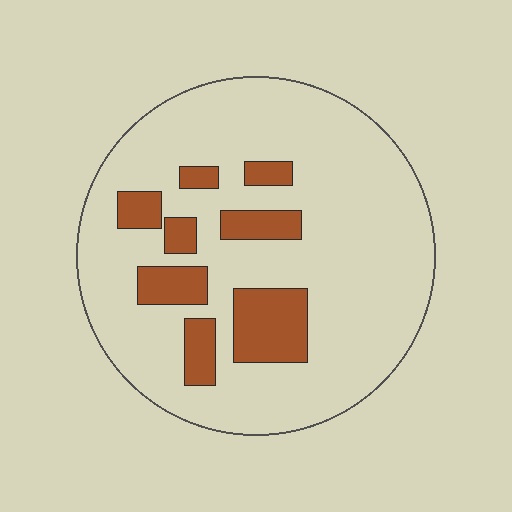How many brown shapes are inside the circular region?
8.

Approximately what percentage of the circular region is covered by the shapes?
Approximately 20%.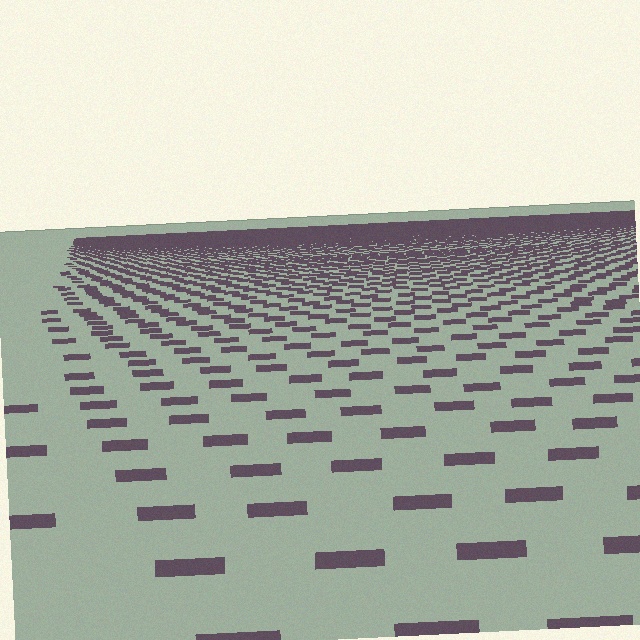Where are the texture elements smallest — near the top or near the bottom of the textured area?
Near the top.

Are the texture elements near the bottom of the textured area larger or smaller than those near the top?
Larger. Near the bottom, elements are closer to the viewer and appear at a bigger on-screen size.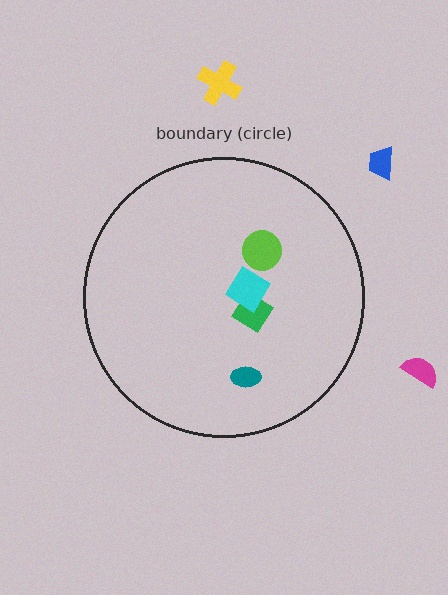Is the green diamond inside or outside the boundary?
Inside.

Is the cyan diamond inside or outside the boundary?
Inside.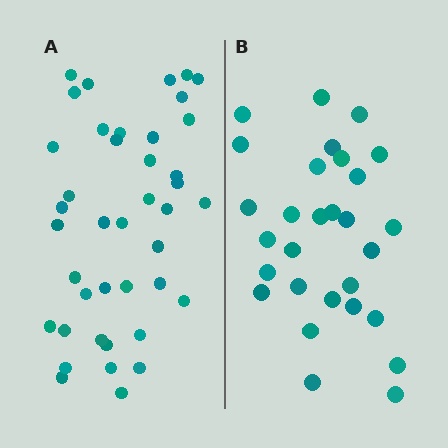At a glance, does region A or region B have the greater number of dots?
Region A (the left region) has more dots.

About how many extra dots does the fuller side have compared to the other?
Region A has roughly 12 or so more dots than region B.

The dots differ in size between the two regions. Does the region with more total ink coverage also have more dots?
No. Region B has more total ink coverage because its dots are larger, but region A actually contains more individual dots. Total area can be misleading — the number of items is what matters here.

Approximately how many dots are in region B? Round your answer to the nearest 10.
About 30 dots. (The exact count is 29, which rounds to 30.)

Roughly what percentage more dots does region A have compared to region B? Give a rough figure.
About 40% more.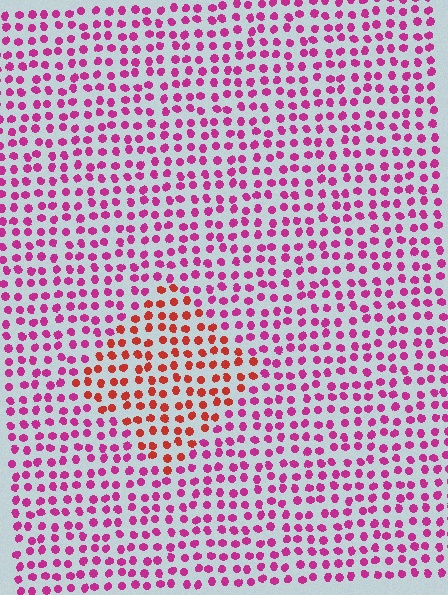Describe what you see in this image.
The image is filled with small magenta elements in a uniform arrangement. A diamond-shaped region is visible where the elements are tinted to a slightly different hue, forming a subtle color boundary.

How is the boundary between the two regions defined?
The boundary is defined purely by a slight shift in hue (about 43 degrees). Spacing, size, and orientation are identical on both sides.